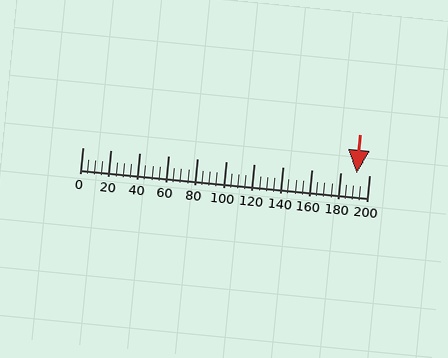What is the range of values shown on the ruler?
The ruler shows values from 0 to 200.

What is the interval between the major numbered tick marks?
The major tick marks are spaced 20 units apart.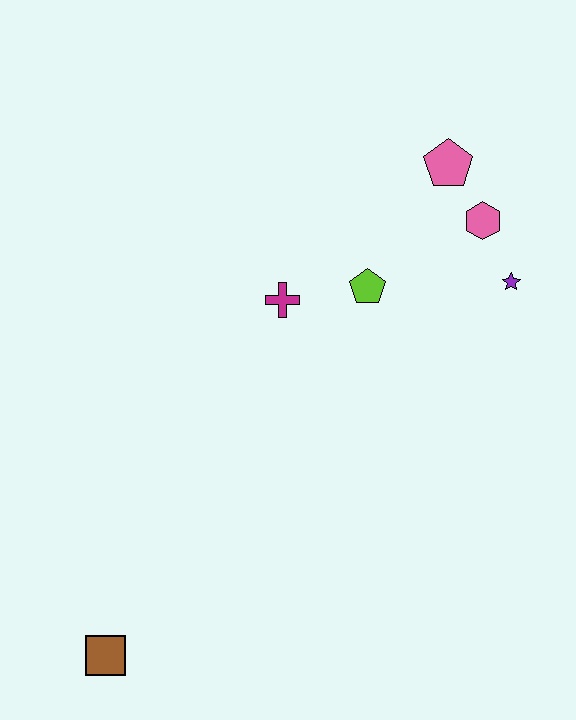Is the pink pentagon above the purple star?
Yes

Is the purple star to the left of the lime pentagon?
No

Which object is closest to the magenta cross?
The lime pentagon is closest to the magenta cross.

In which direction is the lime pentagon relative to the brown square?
The lime pentagon is above the brown square.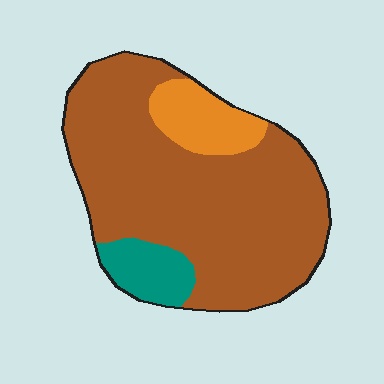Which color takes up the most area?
Brown, at roughly 80%.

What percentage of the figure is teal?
Teal takes up less than a sixth of the figure.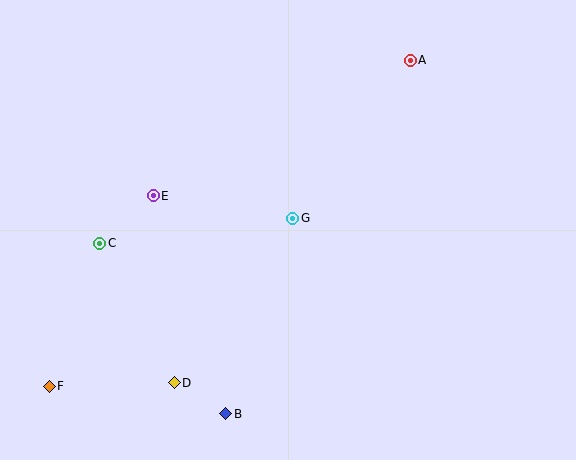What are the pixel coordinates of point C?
Point C is at (100, 243).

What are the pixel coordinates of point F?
Point F is at (49, 386).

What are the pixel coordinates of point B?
Point B is at (226, 414).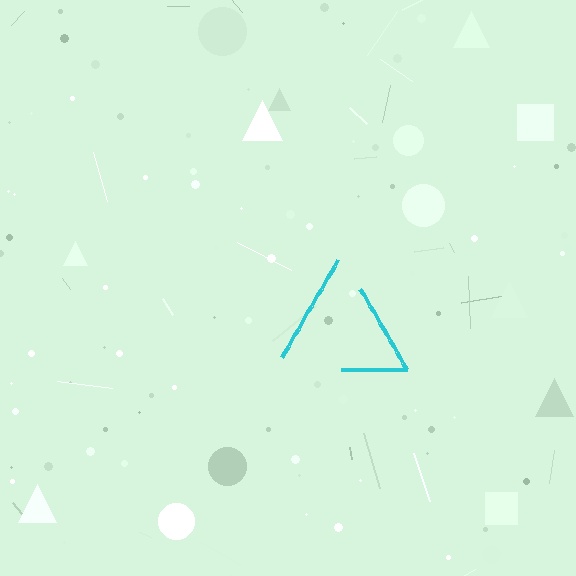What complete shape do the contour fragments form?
The contour fragments form a triangle.